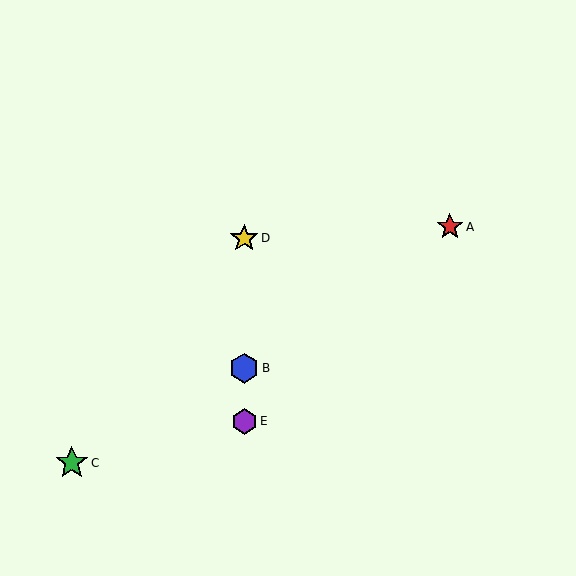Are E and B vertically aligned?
Yes, both are at x≈244.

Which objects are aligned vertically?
Objects B, D, E are aligned vertically.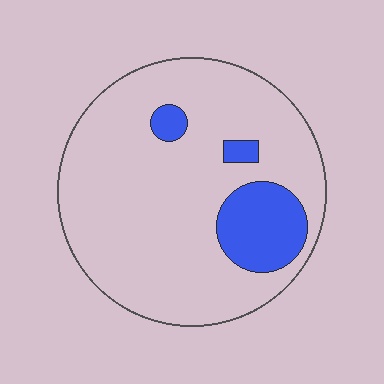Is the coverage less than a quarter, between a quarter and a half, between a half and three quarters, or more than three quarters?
Less than a quarter.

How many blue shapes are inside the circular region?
3.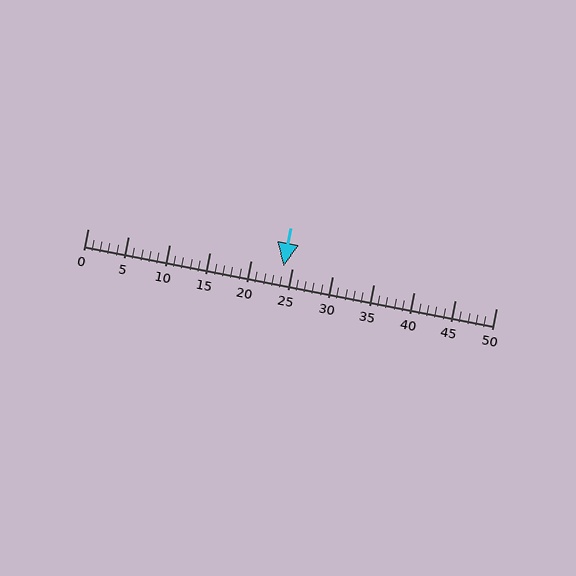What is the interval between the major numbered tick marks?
The major tick marks are spaced 5 units apart.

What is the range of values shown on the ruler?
The ruler shows values from 0 to 50.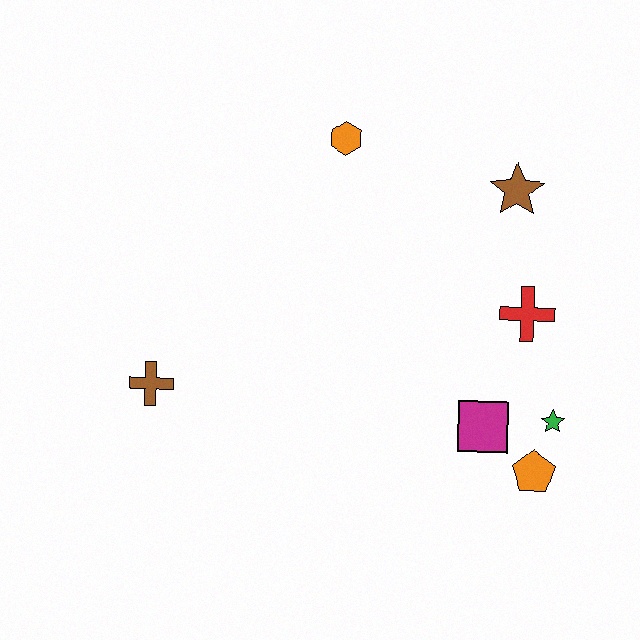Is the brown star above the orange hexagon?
No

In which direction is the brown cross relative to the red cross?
The brown cross is to the left of the red cross.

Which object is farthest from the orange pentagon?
The brown cross is farthest from the orange pentagon.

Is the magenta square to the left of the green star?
Yes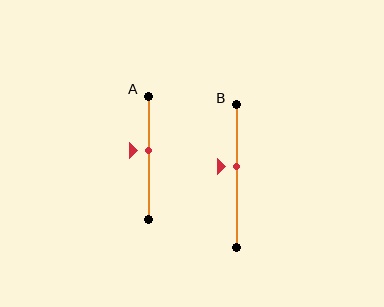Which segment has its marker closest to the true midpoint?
Segment A has its marker closest to the true midpoint.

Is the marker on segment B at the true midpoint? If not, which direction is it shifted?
No, the marker on segment B is shifted upward by about 7% of the segment length.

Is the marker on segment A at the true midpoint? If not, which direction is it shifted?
No, the marker on segment A is shifted upward by about 6% of the segment length.